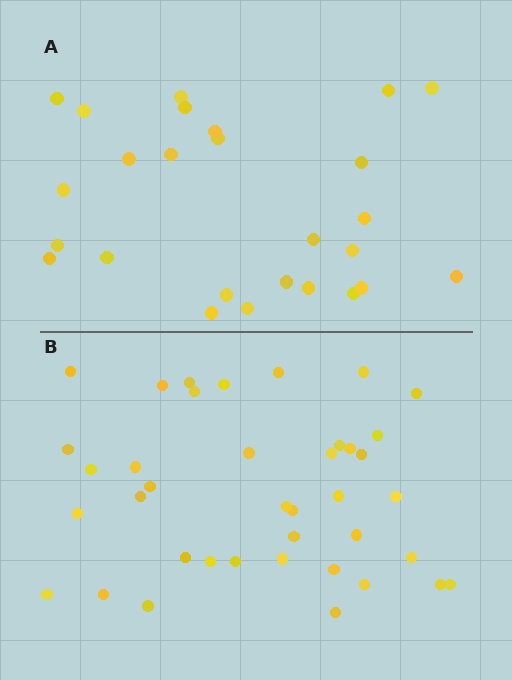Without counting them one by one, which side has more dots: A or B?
Region B (the bottom region) has more dots.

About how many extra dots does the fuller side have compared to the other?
Region B has approximately 15 more dots than region A.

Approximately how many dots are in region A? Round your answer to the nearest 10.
About 30 dots. (The exact count is 26, which rounds to 30.)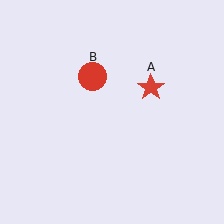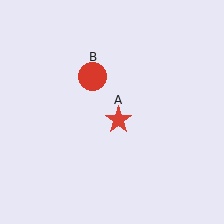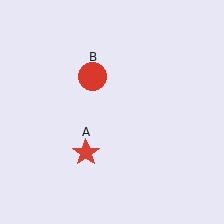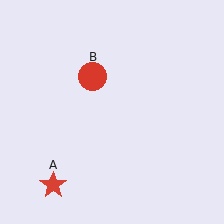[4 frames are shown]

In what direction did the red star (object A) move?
The red star (object A) moved down and to the left.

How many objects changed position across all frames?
1 object changed position: red star (object A).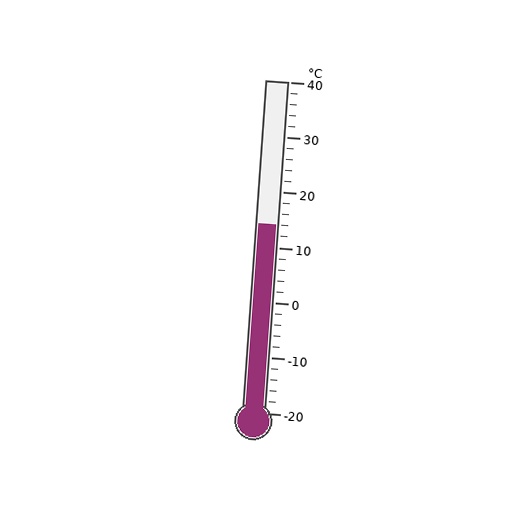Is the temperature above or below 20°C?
The temperature is below 20°C.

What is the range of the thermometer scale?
The thermometer scale ranges from -20°C to 40°C.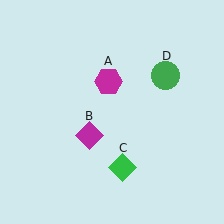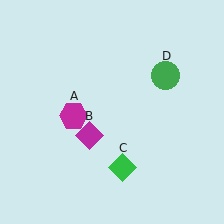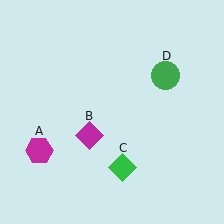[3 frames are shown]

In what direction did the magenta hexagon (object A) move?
The magenta hexagon (object A) moved down and to the left.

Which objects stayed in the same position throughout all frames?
Magenta diamond (object B) and green diamond (object C) and green circle (object D) remained stationary.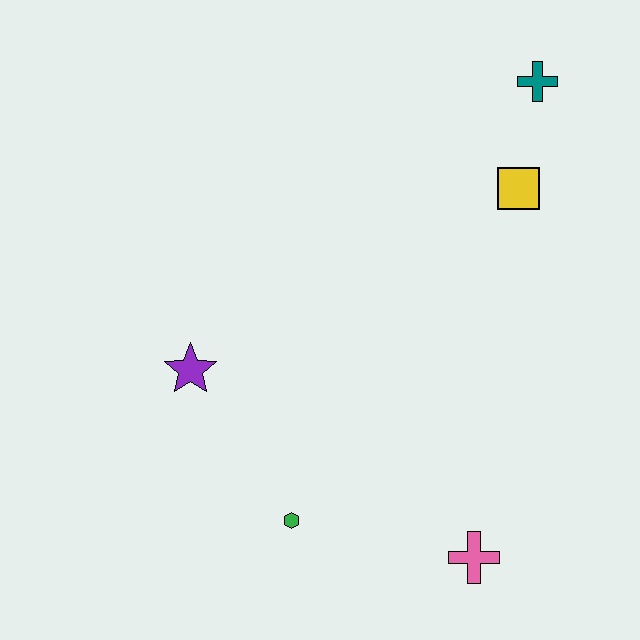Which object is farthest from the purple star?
The teal cross is farthest from the purple star.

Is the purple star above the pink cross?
Yes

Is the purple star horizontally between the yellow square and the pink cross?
No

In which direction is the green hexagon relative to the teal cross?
The green hexagon is below the teal cross.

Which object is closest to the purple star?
The green hexagon is closest to the purple star.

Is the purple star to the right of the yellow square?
No